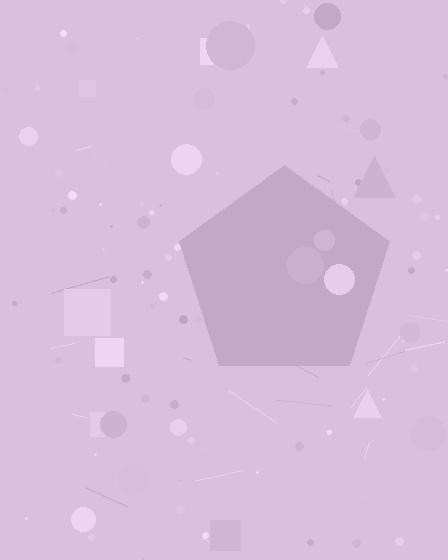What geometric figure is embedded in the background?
A pentagon is embedded in the background.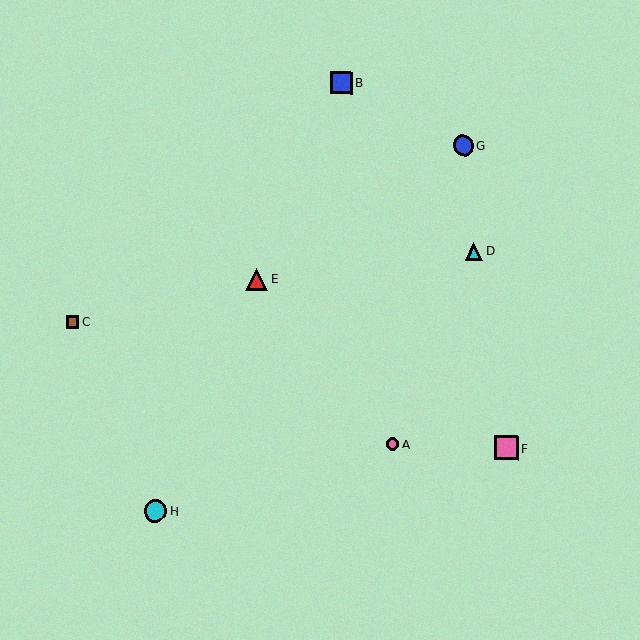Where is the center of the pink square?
The center of the pink square is at (506, 448).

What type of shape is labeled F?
Shape F is a pink square.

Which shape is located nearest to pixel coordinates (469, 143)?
The blue circle (labeled G) at (463, 146) is nearest to that location.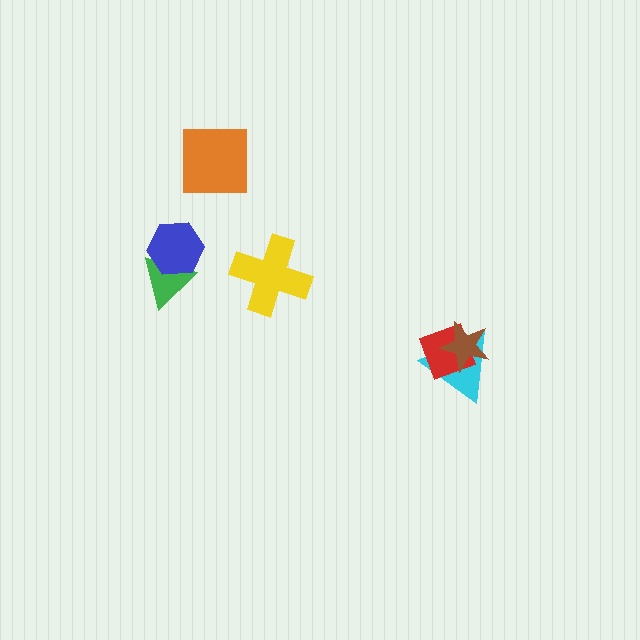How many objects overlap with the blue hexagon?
1 object overlaps with the blue hexagon.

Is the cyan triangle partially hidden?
Yes, it is partially covered by another shape.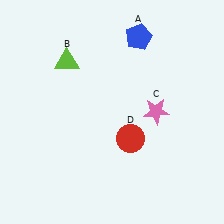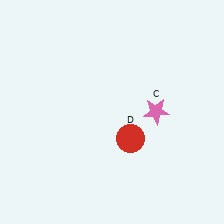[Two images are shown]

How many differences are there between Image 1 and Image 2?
There are 2 differences between the two images.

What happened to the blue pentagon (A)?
The blue pentagon (A) was removed in Image 2. It was in the top-right area of Image 1.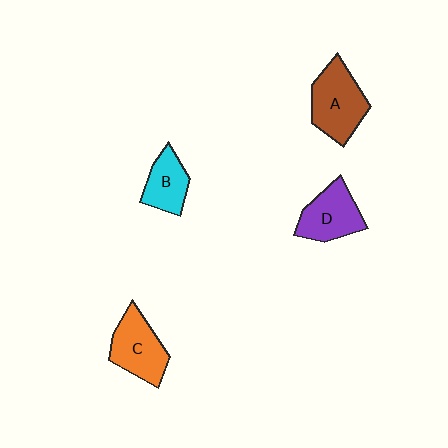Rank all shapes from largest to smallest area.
From largest to smallest: A (brown), C (orange), D (purple), B (cyan).